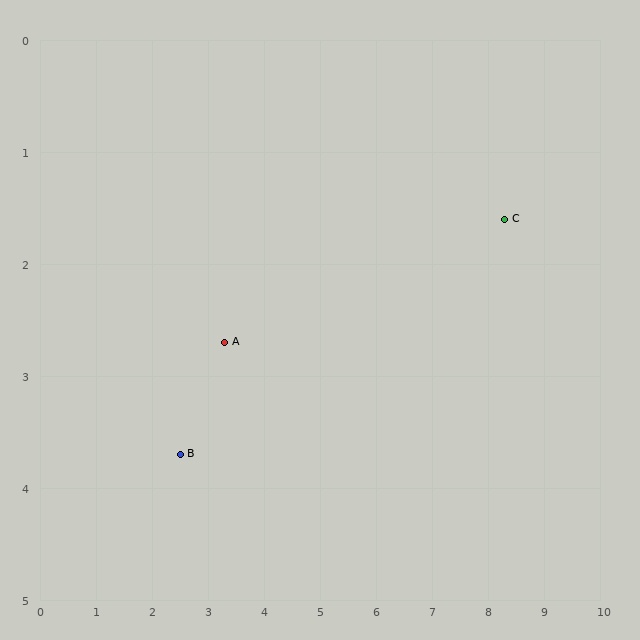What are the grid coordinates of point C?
Point C is at approximately (8.3, 1.6).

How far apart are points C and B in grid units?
Points C and B are about 6.2 grid units apart.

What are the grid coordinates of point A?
Point A is at approximately (3.3, 2.7).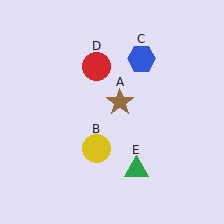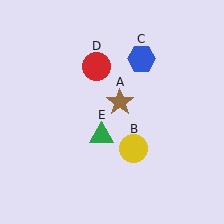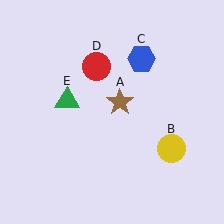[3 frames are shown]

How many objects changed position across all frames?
2 objects changed position: yellow circle (object B), green triangle (object E).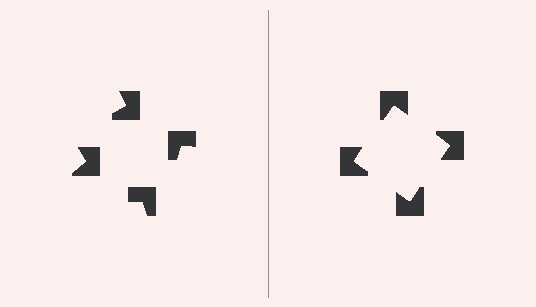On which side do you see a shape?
An illusory square appears on the right side. On the left side the wedge cuts are rotated, so no coherent shape forms.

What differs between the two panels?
The notched squares are positioned identically on both sides; only the wedge orientations differ. On the right they align to a square; on the left they are misaligned.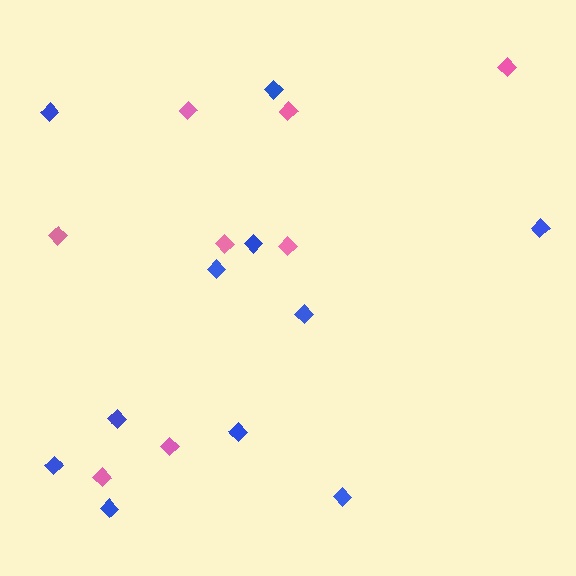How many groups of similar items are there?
There are 2 groups: one group of pink diamonds (8) and one group of blue diamonds (11).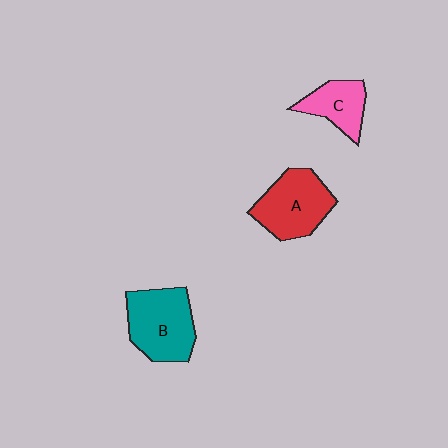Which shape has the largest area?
Shape B (teal).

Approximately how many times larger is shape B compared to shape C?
Approximately 1.6 times.